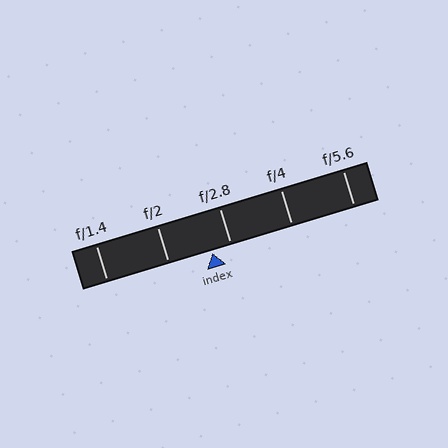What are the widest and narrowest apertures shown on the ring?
The widest aperture shown is f/1.4 and the narrowest is f/5.6.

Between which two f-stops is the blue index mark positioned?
The index mark is between f/2 and f/2.8.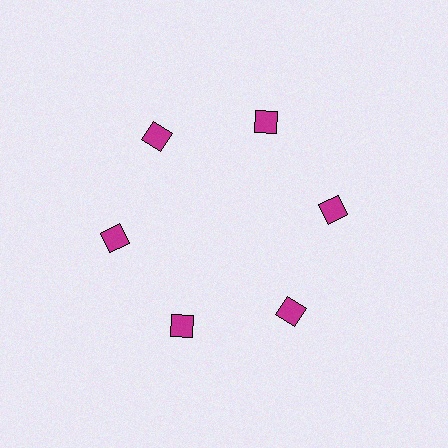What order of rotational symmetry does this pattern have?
This pattern has 6-fold rotational symmetry.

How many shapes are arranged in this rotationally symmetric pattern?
There are 6 shapes, arranged in 6 groups of 1.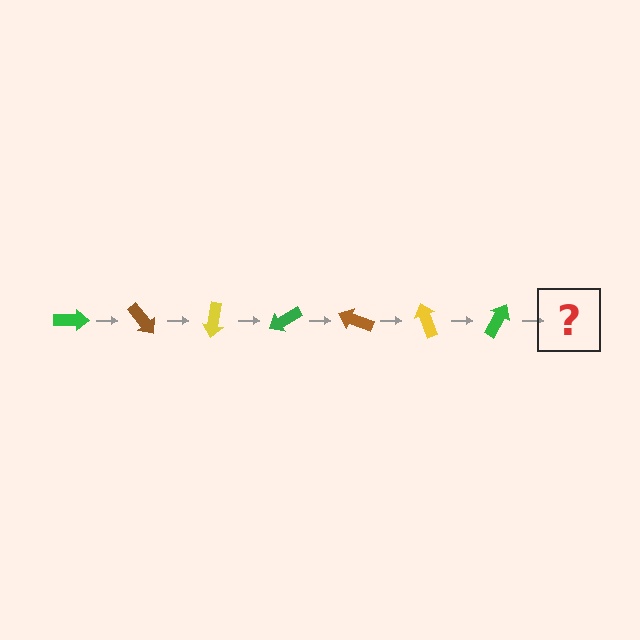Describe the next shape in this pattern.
It should be a brown arrow, rotated 350 degrees from the start.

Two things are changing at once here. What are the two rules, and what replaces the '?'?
The two rules are that it rotates 50 degrees each step and the color cycles through green, brown, and yellow. The '?' should be a brown arrow, rotated 350 degrees from the start.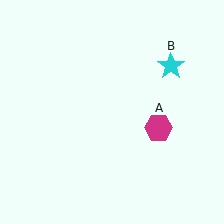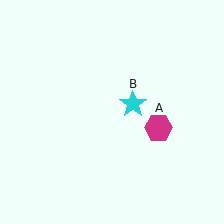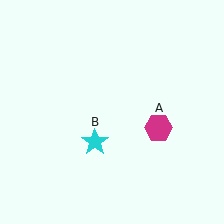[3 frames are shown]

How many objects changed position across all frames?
1 object changed position: cyan star (object B).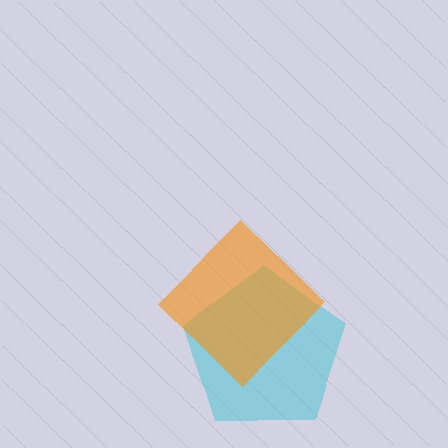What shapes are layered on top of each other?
The layered shapes are: a cyan pentagon, an orange diamond.